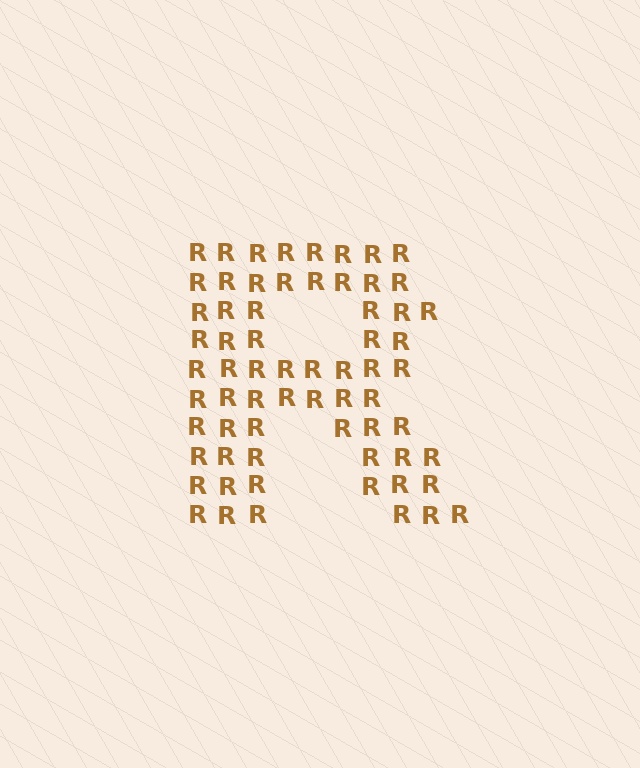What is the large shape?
The large shape is the letter R.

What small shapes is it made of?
It is made of small letter R's.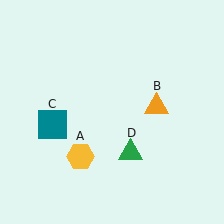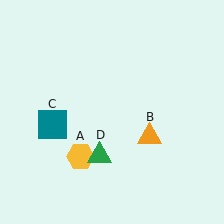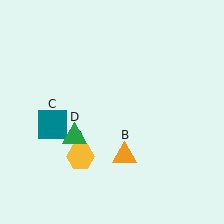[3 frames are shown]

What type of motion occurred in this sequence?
The orange triangle (object B), green triangle (object D) rotated clockwise around the center of the scene.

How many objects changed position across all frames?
2 objects changed position: orange triangle (object B), green triangle (object D).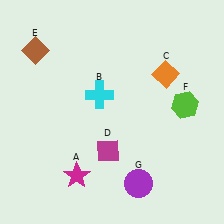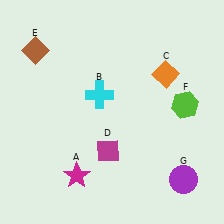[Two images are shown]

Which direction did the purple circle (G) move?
The purple circle (G) moved right.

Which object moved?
The purple circle (G) moved right.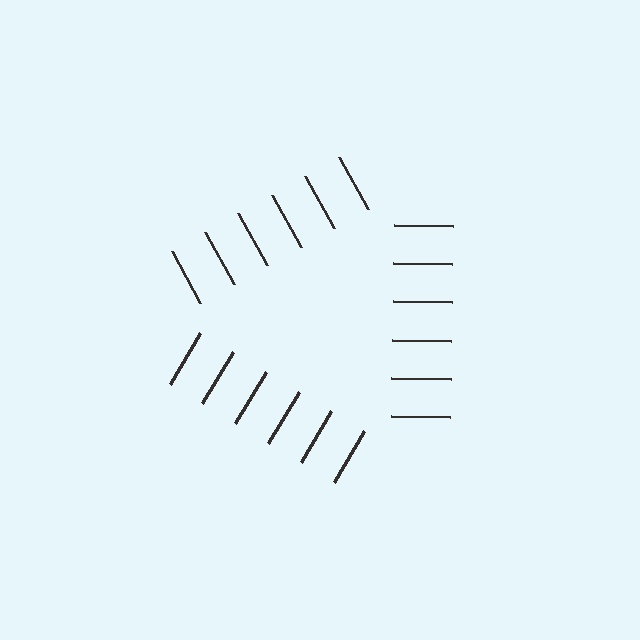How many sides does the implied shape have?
3 sides — the line-ends trace a triangle.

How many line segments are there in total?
18 — 6 along each of the 3 edges.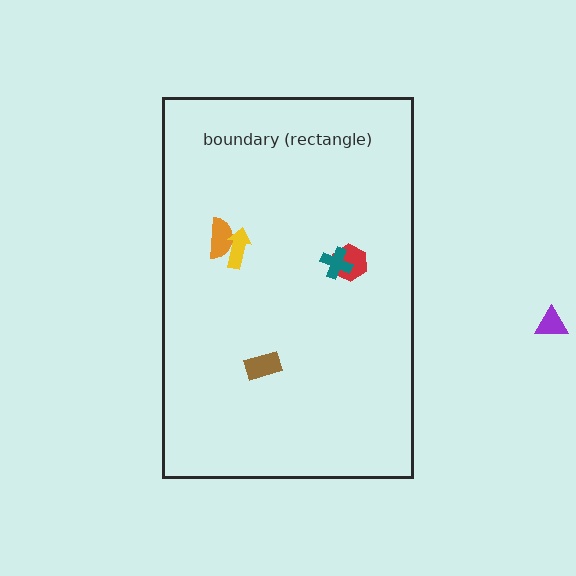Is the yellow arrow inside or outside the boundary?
Inside.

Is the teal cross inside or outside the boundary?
Inside.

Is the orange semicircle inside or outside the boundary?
Inside.